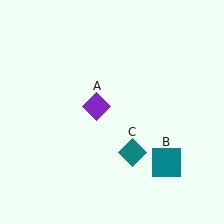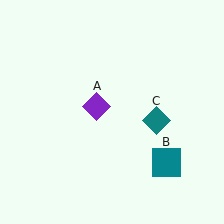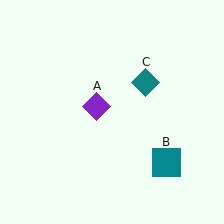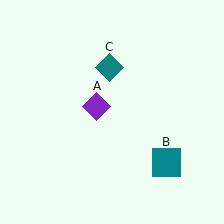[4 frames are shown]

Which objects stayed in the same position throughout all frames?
Purple diamond (object A) and teal square (object B) remained stationary.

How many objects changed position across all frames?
1 object changed position: teal diamond (object C).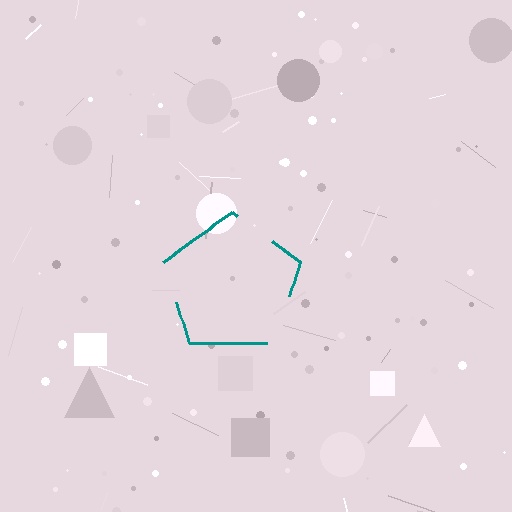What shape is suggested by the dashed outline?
The dashed outline suggests a pentagon.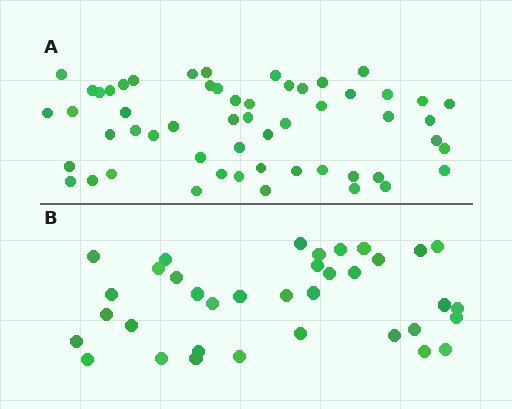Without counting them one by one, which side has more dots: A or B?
Region A (the top region) has more dots.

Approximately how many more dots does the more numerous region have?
Region A has approximately 20 more dots than region B.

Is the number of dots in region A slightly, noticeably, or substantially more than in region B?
Region A has substantially more. The ratio is roughly 1.5 to 1.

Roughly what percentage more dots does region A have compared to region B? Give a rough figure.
About 55% more.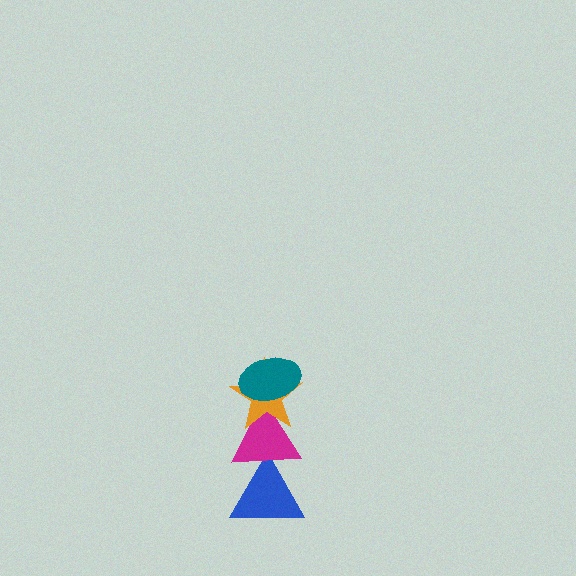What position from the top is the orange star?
The orange star is 2nd from the top.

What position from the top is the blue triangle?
The blue triangle is 4th from the top.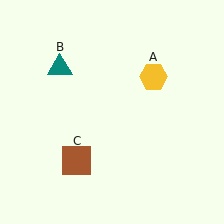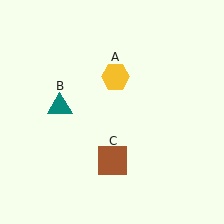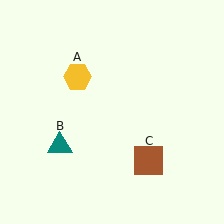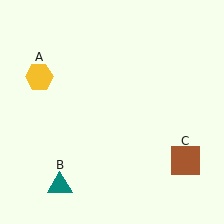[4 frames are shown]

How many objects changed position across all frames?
3 objects changed position: yellow hexagon (object A), teal triangle (object B), brown square (object C).